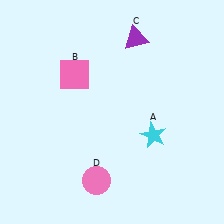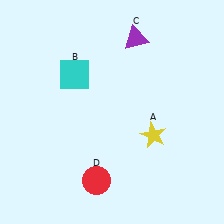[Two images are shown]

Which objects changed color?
A changed from cyan to yellow. B changed from pink to cyan. D changed from pink to red.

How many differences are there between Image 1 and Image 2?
There are 3 differences between the two images.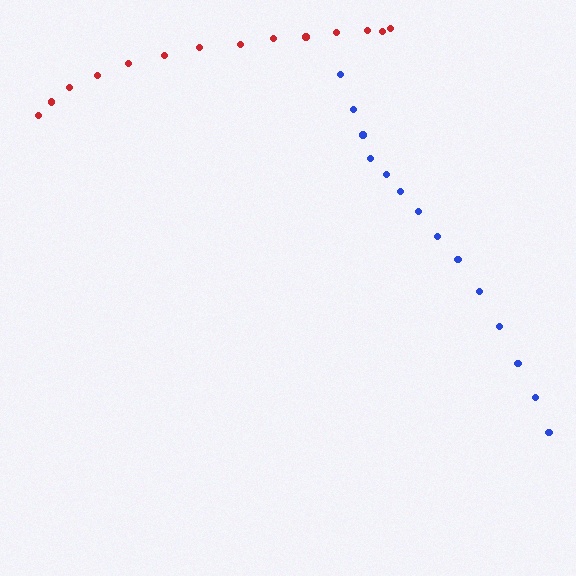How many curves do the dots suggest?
There are 2 distinct paths.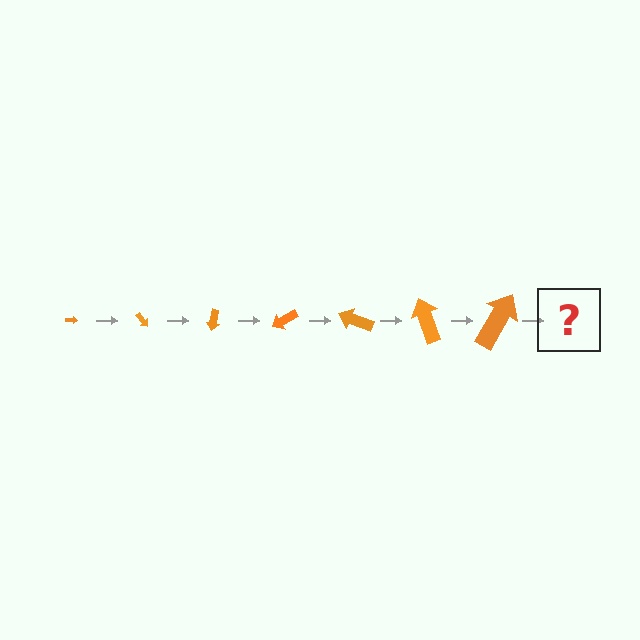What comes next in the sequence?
The next element should be an arrow, larger than the previous one and rotated 350 degrees from the start.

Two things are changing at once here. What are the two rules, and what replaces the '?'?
The two rules are that the arrow grows larger each step and it rotates 50 degrees each step. The '?' should be an arrow, larger than the previous one and rotated 350 degrees from the start.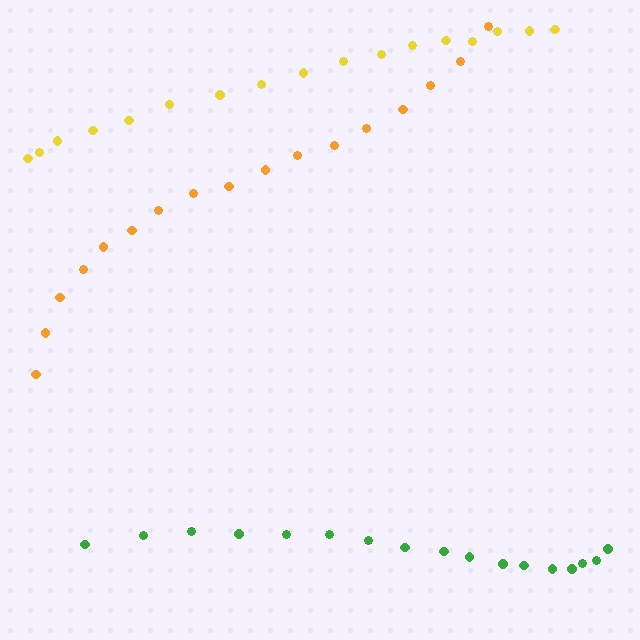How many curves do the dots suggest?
There are 3 distinct paths.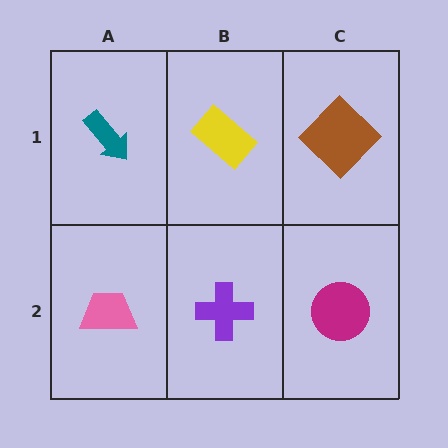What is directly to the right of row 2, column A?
A purple cross.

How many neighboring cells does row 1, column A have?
2.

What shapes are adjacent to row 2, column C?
A brown diamond (row 1, column C), a purple cross (row 2, column B).